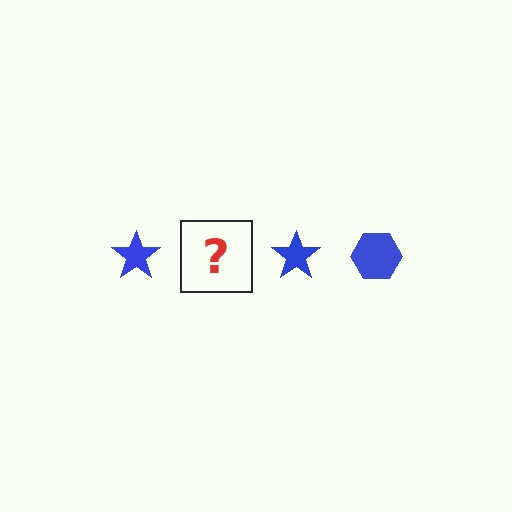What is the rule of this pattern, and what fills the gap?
The rule is that the pattern cycles through star, hexagon shapes in blue. The gap should be filled with a blue hexagon.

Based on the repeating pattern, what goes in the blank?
The blank should be a blue hexagon.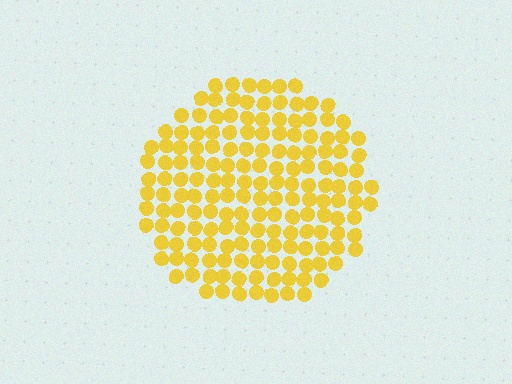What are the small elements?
The small elements are circles.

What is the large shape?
The large shape is a circle.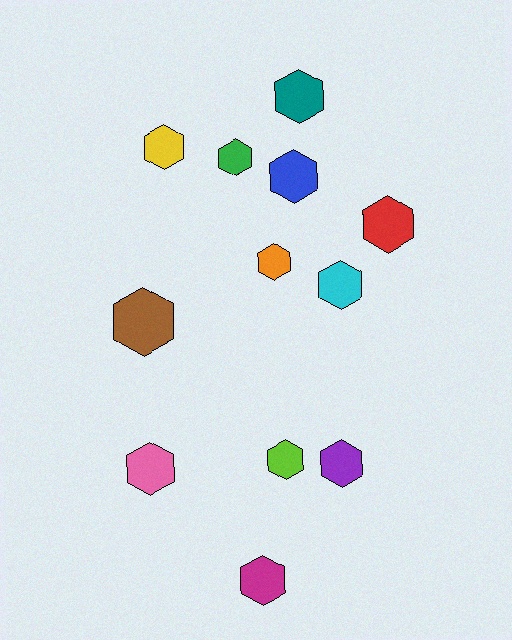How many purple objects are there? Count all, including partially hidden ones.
There is 1 purple object.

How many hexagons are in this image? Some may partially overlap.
There are 12 hexagons.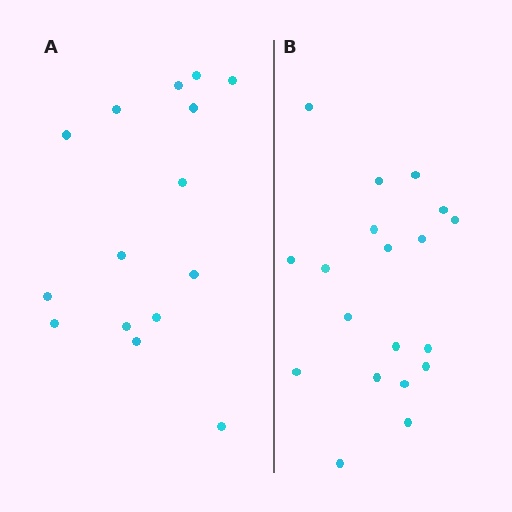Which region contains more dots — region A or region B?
Region B (the right region) has more dots.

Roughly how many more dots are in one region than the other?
Region B has about 4 more dots than region A.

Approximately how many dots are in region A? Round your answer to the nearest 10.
About 20 dots. (The exact count is 15, which rounds to 20.)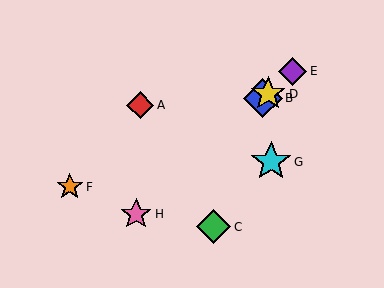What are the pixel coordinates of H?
Object H is at (136, 214).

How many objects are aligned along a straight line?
4 objects (B, D, E, H) are aligned along a straight line.